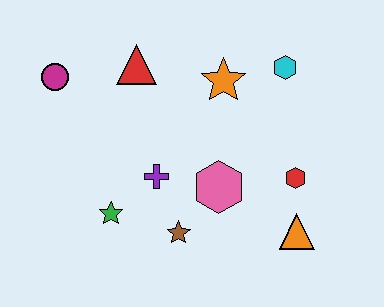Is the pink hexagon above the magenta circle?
No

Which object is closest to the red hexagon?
The orange triangle is closest to the red hexagon.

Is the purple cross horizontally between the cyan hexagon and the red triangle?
Yes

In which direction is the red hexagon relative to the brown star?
The red hexagon is to the right of the brown star.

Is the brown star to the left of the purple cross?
No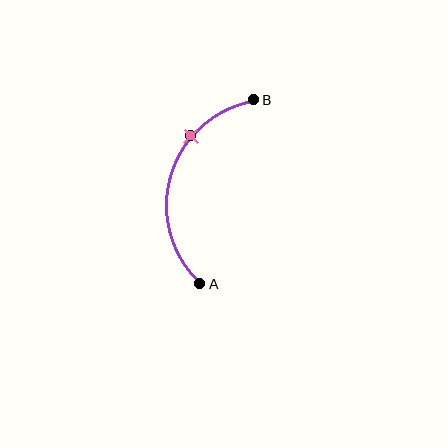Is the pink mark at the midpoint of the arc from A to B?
No. The pink mark lies on the arc but is closer to endpoint B. The arc midpoint would be at the point on the curve equidistant along the arc from both A and B.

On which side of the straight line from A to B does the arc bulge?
The arc bulges to the left of the straight line connecting A and B.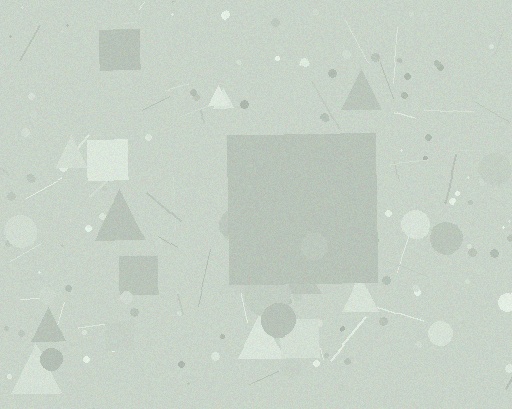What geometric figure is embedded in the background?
A square is embedded in the background.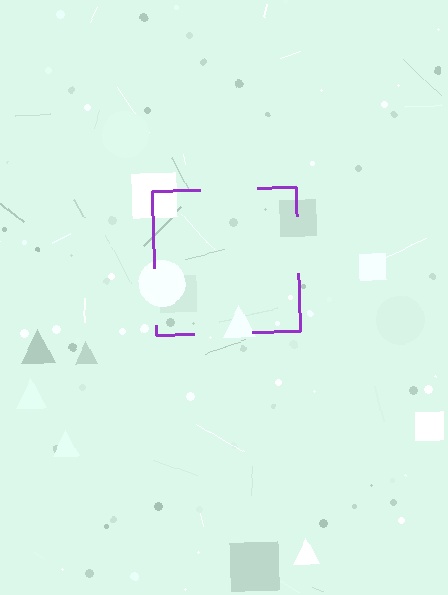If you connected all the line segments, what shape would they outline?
They would outline a square.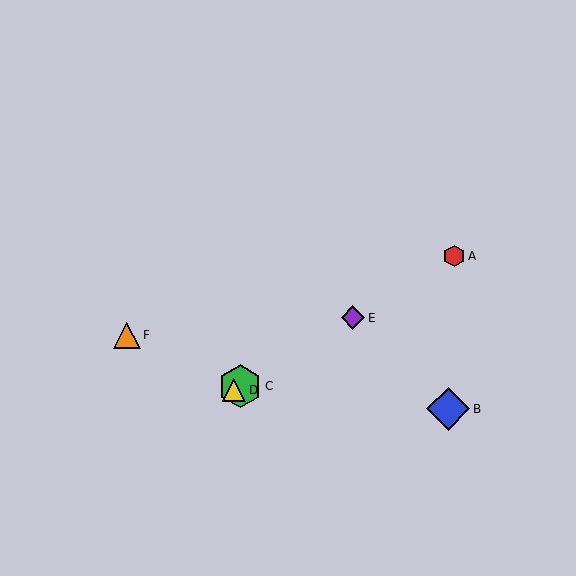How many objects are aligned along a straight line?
4 objects (A, C, D, E) are aligned along a straight line.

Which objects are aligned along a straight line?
Objects A, C, D, E are aligned along a straight line.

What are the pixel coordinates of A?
Object A is at (454, 256).